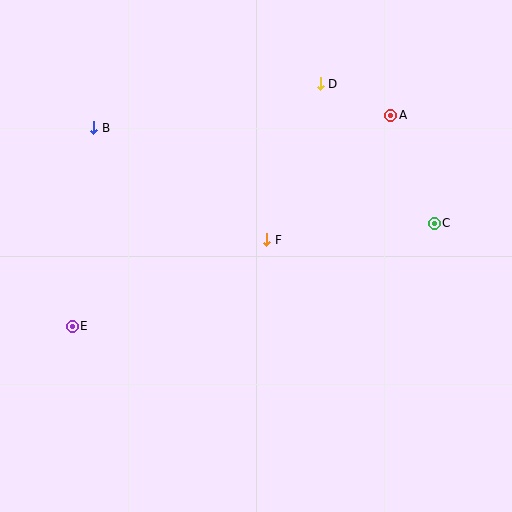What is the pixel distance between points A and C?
The distance between A and C is 116 pixels.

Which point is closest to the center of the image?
Point F at (267, 240) is closest to the center.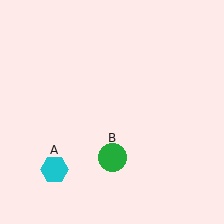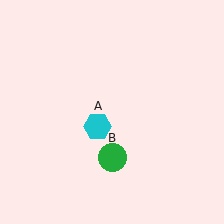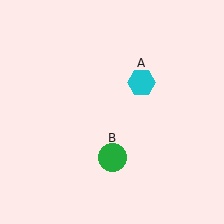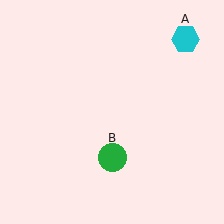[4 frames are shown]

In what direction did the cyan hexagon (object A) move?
The cyan hexagon (object A) moved up and to the right.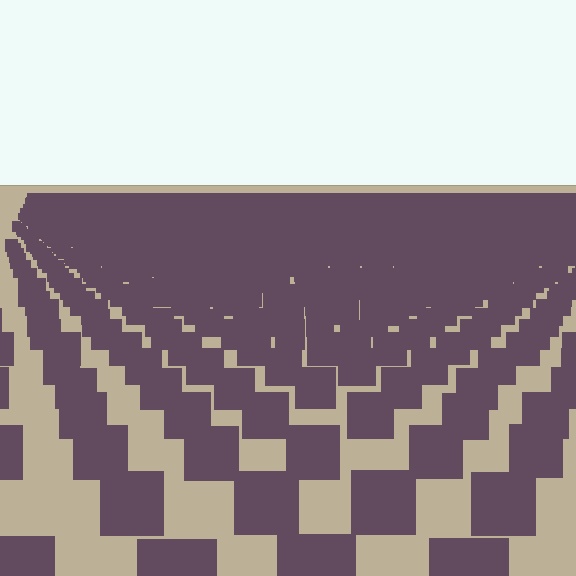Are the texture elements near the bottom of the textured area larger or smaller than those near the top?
Larger. Near the bottom, elements are closer to the viewer and appear at a bigger on-screen size.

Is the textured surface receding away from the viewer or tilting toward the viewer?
The surface is receding away from the viewer. Texture elements get smaller and denser toward the top.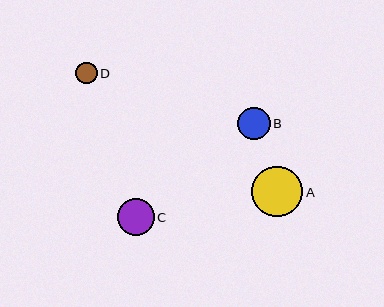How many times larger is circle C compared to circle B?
Circle C is approximately 1.1 times the size of circle B.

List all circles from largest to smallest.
From largest to smallest: A, C, B, D.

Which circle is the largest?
Circle A is the largest with a size of approximately 51 pixels.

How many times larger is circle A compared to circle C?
Circle A is approximately 1.4 times the size of circle C.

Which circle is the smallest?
Circle D is the smallest with a size of approximately 21 pixels.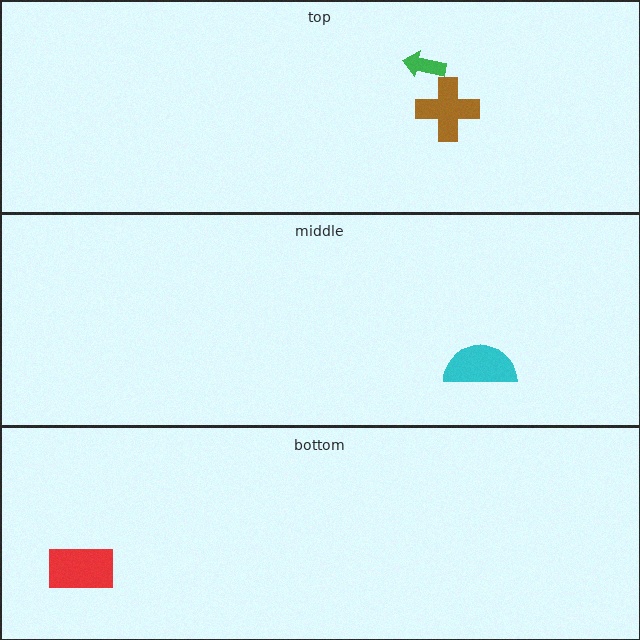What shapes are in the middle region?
The cyan semicircle.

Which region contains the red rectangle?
The bottom region.